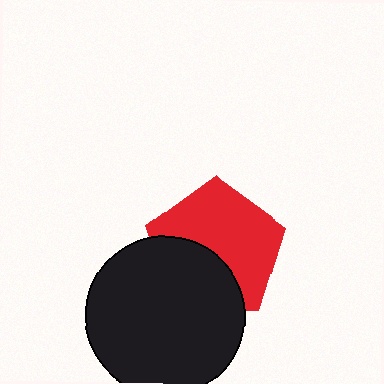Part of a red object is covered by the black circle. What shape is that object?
It is a pentagon.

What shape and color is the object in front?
The object in front is a black circle.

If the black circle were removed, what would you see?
You would see the complete red pentagon.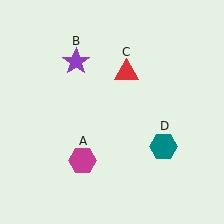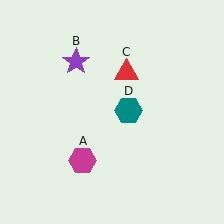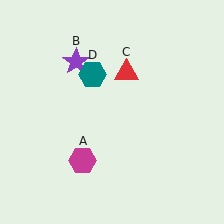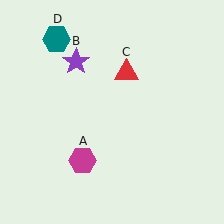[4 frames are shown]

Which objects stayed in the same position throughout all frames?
Magenta hexagon (object A) and purple star (object B) and red triangle (object C) remained stationary.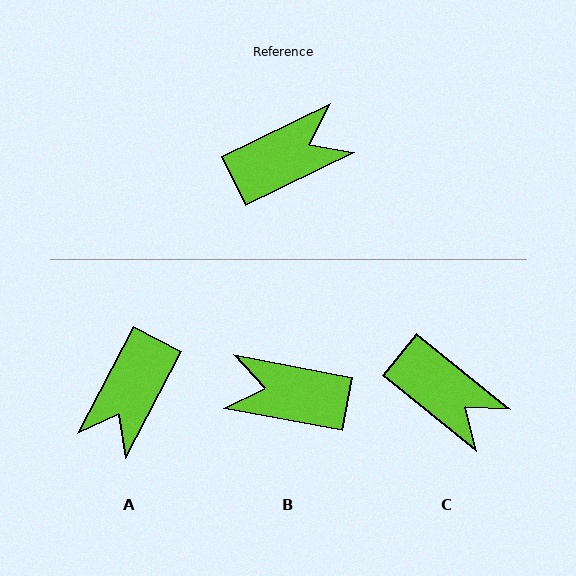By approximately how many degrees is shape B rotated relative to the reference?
Approximately 143 degrees counter-clockwise.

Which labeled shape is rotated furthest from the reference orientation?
A, about 144 degrees away.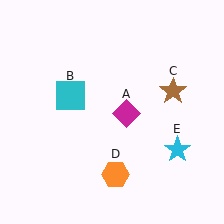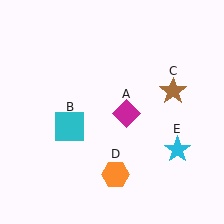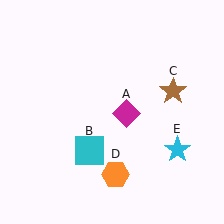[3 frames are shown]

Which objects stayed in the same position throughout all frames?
Magenta diamond (object A) and brown star (object C) and orange hexagon (object D) and cyan star (object E) remained stationary.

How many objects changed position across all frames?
1 object changed position: cyan square (object B).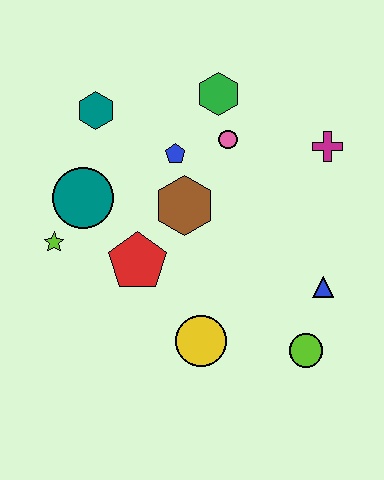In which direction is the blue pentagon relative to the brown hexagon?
The blue pentagon is above the brown hexagon.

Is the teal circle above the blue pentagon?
No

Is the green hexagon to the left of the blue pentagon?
No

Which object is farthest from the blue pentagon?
The lime circle is farthest from the blue pentagon.